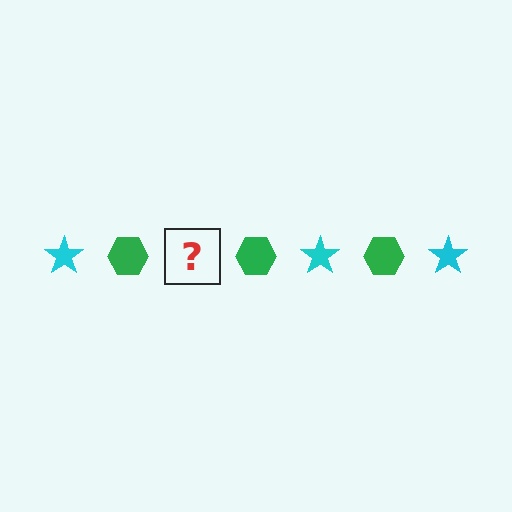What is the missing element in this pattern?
The missing element is a cyan star.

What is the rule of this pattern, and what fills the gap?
The rule is that the pattern alternates between cyan star and green hexagon. The gap should be filled with a cyan star.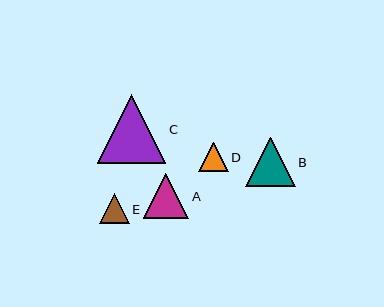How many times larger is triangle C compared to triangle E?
Triangle C is approximately 2.3 times the size of triangle E.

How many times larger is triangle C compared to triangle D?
Triangle C is approximately 2.3 times the size of triangle D.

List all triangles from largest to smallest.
From largest to smallest: C, B, A, E, D.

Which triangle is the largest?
Triangle C is the largest with a size of approximately 68 pixels.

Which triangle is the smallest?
Triangle D is the smallest with a size of approximately 29 pixels.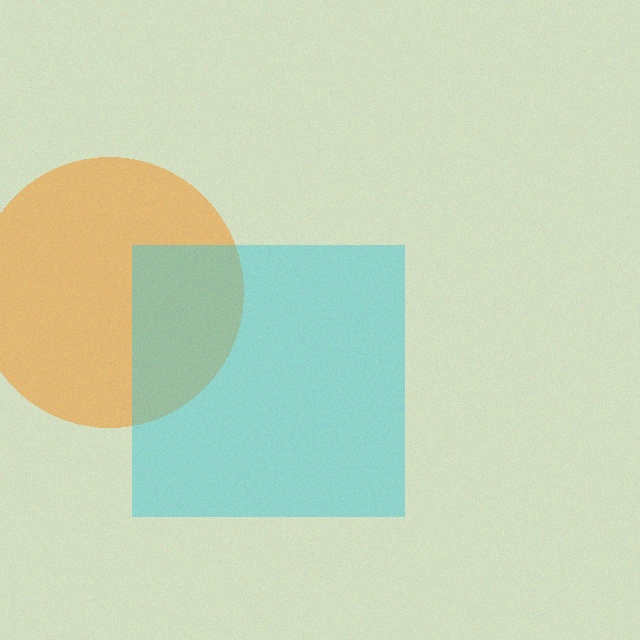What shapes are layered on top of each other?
The layered shapes are: an orange circle, a cyan square.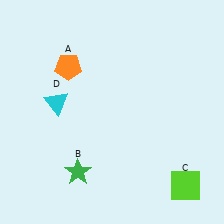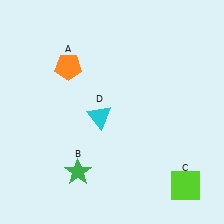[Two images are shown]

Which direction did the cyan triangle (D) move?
The cyan triangle (D) moved right.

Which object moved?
The cyan triangle (D) moved right.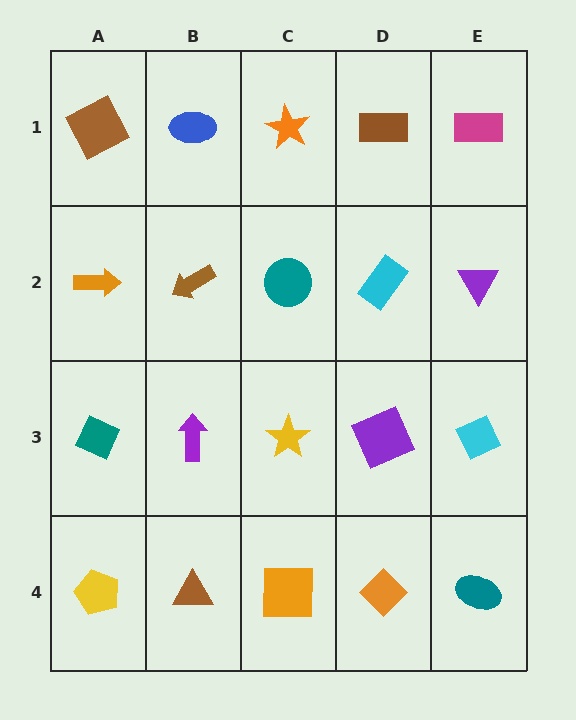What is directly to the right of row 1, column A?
A blue ellipse.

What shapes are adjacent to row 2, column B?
A blue ellipse (row 1, column B), a purple arrow (row 3, column B), an orange arrow (row 2, column A), a teal circle (row 2, column C).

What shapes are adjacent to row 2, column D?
A brown rectangle (row 1, column D), a purple square (row 3, column D), a teal circle (row 2, column C), a purple triangle (row 2, column E).